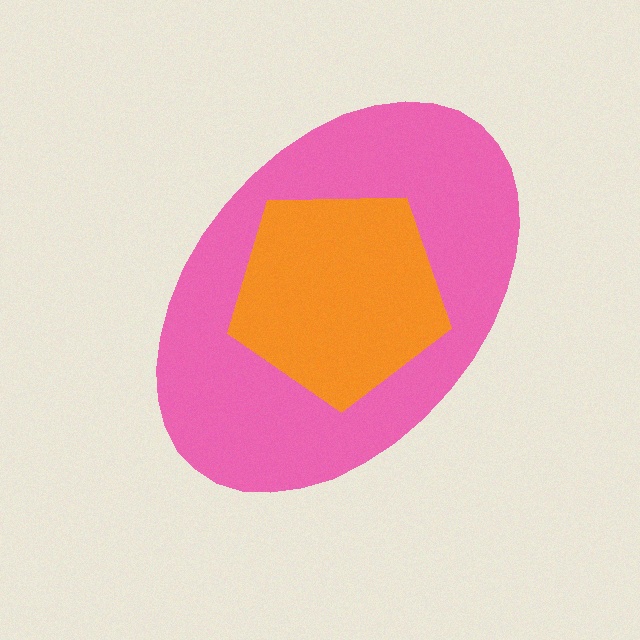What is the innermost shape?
The orange pentagon.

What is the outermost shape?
The pink ellipse.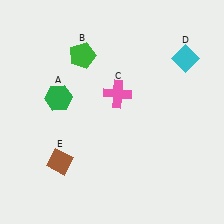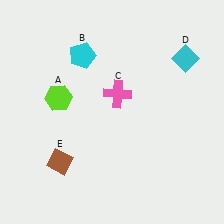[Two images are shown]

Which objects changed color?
A changed from green to lime. B changed from green to cyan.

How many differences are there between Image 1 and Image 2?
There are 2 differences between the two images.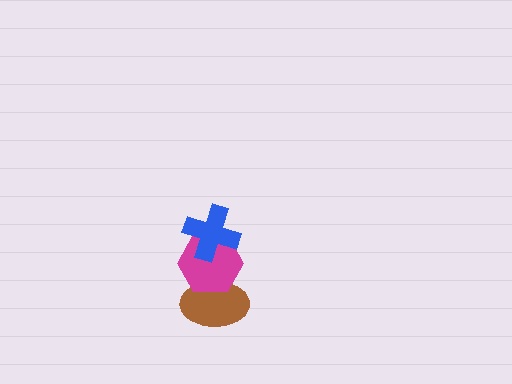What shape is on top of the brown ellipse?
The magenta hexagon is on top of the brown ellipse.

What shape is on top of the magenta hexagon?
The blue cross is on top of the magenta hexagon.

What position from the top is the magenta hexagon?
The magenta hexagon is 2nd from the top.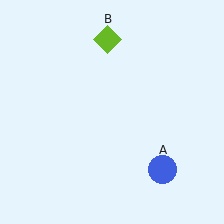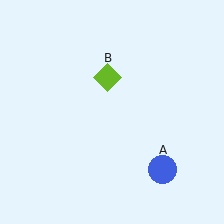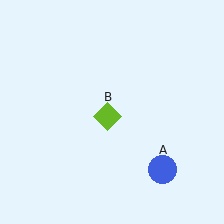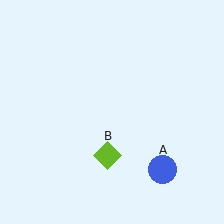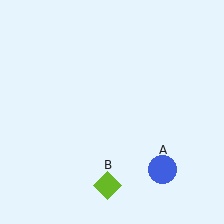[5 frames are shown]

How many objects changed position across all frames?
1 object changed position: lime diamond (object B).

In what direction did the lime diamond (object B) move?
The lime diamond (object B) moved down.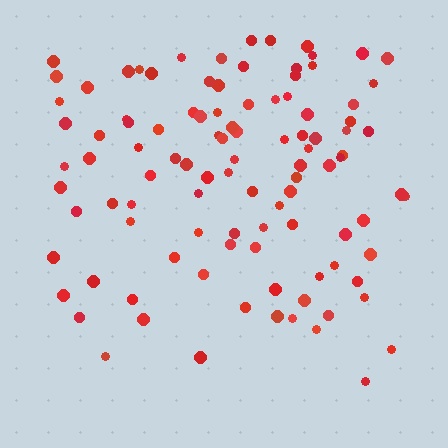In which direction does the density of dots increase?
From bottom to top, with the top side densest.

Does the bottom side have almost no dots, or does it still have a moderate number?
Still a moderate number, just noticeably fewer than the top.